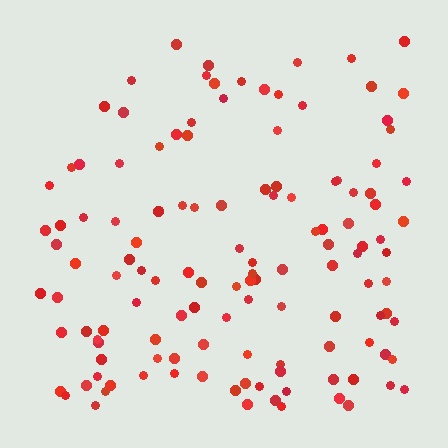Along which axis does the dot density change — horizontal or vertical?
Vertical.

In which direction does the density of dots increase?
From top to bottom, with the bottom side densest.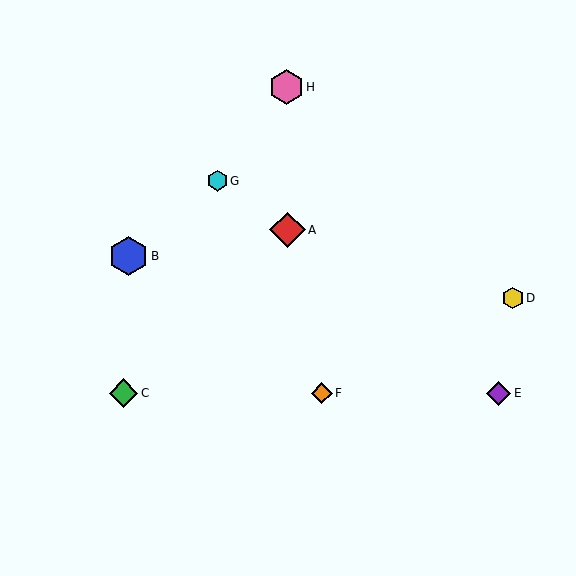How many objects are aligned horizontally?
3 objects (C, E, F) are aligned horizontally.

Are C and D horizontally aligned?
No, C is at y≈393 and D is at y≈298.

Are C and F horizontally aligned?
Yes, both are at y≈393.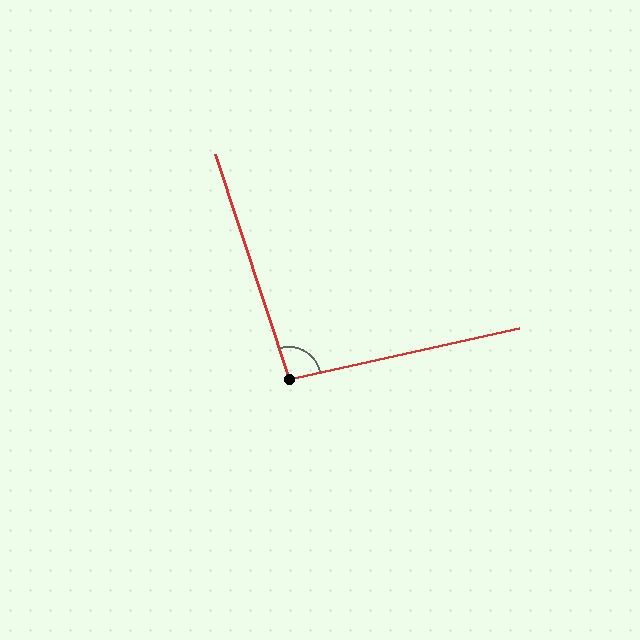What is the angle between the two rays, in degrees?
Approximately 95 degrees.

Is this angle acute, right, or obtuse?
It is obtuse.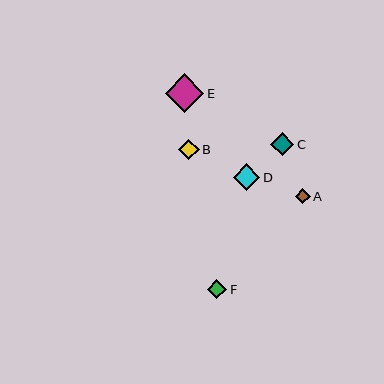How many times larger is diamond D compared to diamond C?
Diamond D is approximately 1.1 times the size of diamond C.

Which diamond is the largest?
Diamond E is the largest with a size of approximately 38 pixels.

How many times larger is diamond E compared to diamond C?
Diamond E is approximately 1.6 times the size of diamond C.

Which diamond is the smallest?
Diamond A is the smallest with a size of approximately 15 pixels.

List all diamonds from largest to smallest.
From largest to smallest: E, D, C, B, F, A.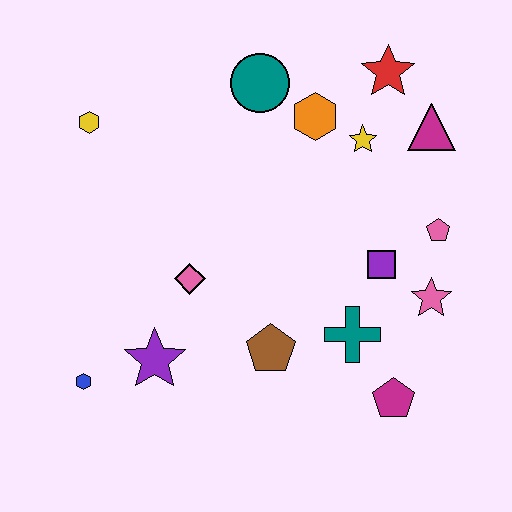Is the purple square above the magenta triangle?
No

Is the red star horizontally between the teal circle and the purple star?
No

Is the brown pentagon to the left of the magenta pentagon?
Yes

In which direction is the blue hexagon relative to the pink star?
The blue hexagon is to the left of the pink star.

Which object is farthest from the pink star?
The yellow hexagon is farthest from the pink star.